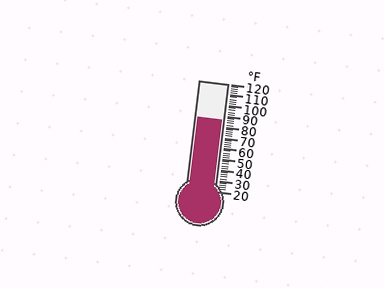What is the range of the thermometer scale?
The thermometer scale ranges from 20°F to 120°F.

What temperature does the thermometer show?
The thermometer shows approximately 86°F.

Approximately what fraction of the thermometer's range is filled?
The thermometer is filled to approximately 65% of its range.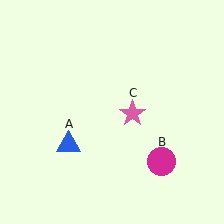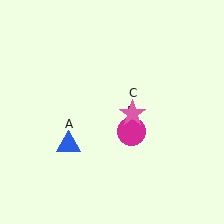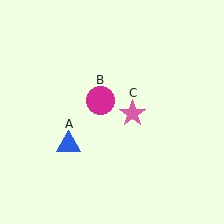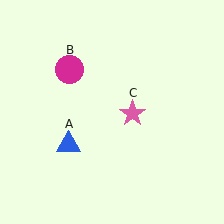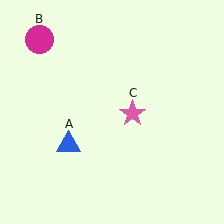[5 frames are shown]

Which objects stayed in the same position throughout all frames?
Blue triangle (object A) and pink star (object C) remained stationary.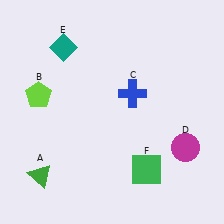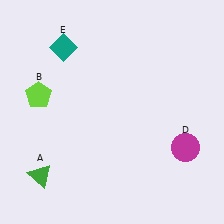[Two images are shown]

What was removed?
The blue cross (C), the green square (F) were removed in Image 2.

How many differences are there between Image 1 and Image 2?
There are 2 differences between the two images.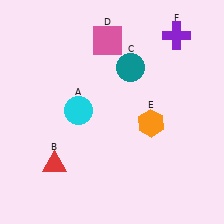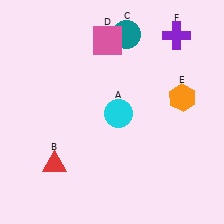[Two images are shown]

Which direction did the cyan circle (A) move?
The cyan circle (A) moved right.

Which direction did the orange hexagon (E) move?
The orange hexagon (E) moved right.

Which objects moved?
The objects that moved are: the cyan circle (A), the teal circle (C), the orange hexagon (E).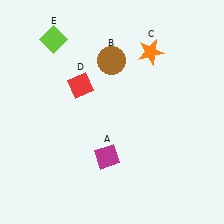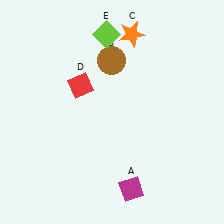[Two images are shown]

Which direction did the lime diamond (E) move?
The lime diamond (E) moved right.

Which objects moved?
The objects that moved are: the magenta diamond (A), the orange star (C), the lime diamond (E).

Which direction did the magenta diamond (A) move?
The magenta diamond (A) moved down.